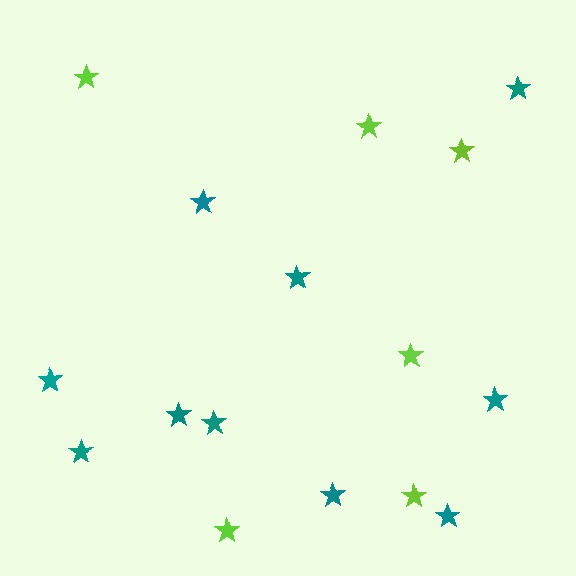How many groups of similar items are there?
There are 2 groups: one group of lime stars (6) and one group of teal stars (10).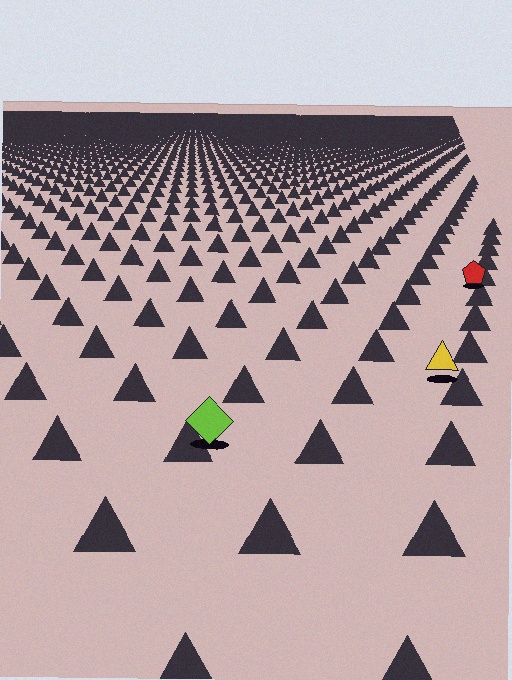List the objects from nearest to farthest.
From nearest to farthest: the lime diamond, the yellow triangle, the red pentagon.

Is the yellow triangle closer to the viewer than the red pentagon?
Yes. The yellow triangle is closer — you can tell from the texture gradient: the ground texture is coarser near it.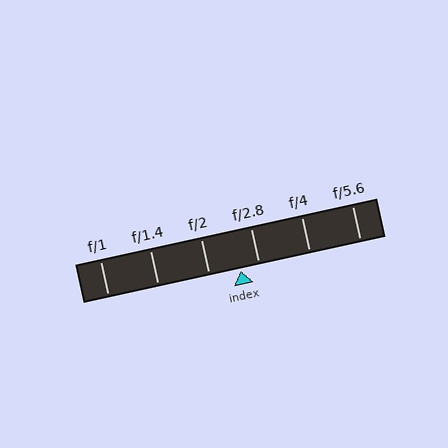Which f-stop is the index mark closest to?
The index mark is closest to f/2.8.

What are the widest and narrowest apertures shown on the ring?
The widest aperture shown is f/1 and the narrowest is f/5.6.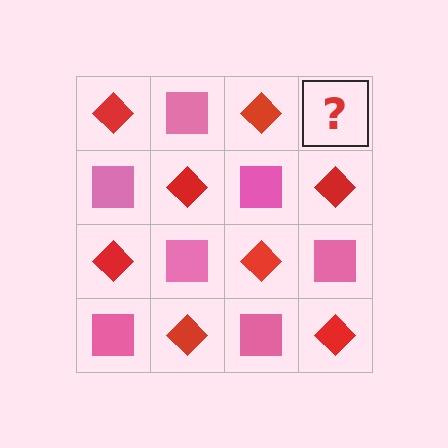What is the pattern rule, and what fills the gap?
The rule is that it alternates red diamond and pink square in a checkerboard pattern. The gap should be filled with a pink square.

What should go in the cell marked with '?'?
The missing cell should contain a pink square.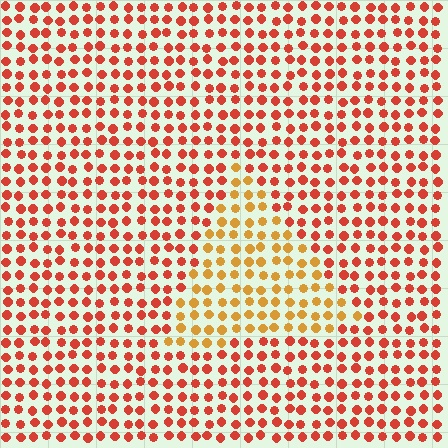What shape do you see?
I see a triangle.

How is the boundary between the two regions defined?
The boundary is defined purely by a slight shift in hue (about 33 degrees). Spacing, size, and orientation are identical on both sides.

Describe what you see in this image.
The image is filled with small red elements in a uniform arrangement. A triangle-shaped region is visible where the elements are tinted to a slightly different hue, forming a subtle color boundary.